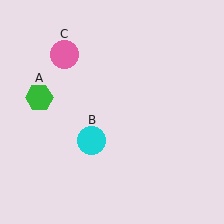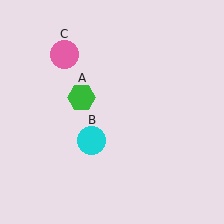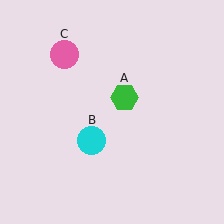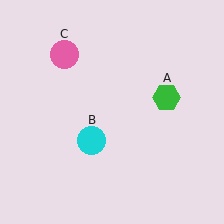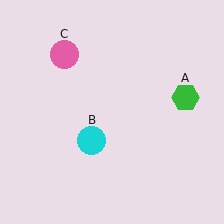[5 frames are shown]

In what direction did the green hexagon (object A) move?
The green hexagon (object A) moved right.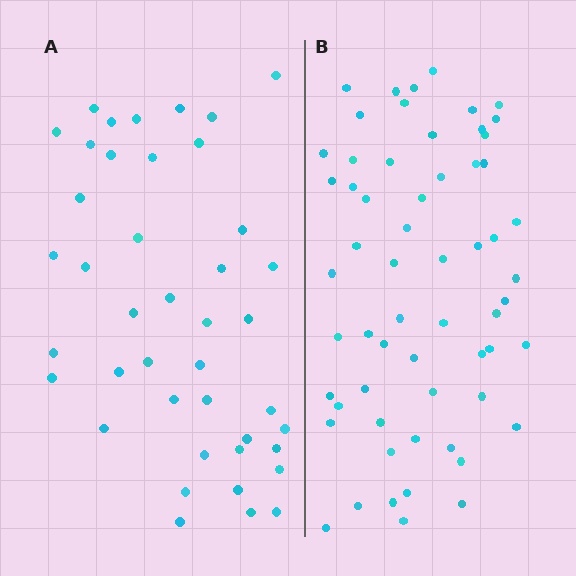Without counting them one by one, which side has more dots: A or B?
Region B (the right region) has more dots.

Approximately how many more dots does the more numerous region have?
Region B has approximately 20 more dots than region A.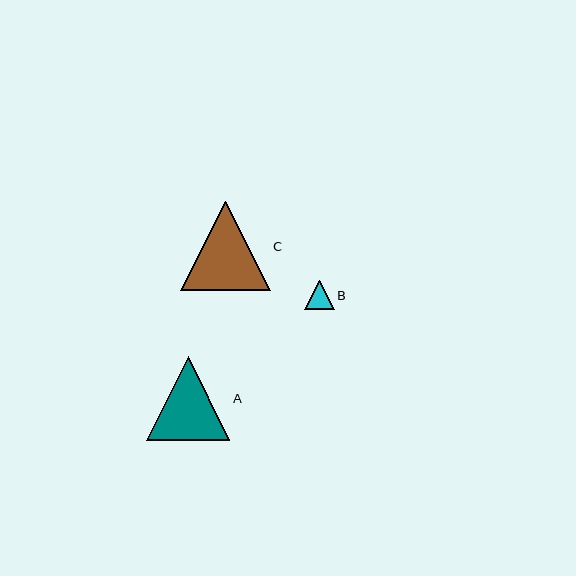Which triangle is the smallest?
Triangle B is the smallest with a size of approximately 29 pixels.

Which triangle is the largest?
Triangle C is the largest with a size of approximately 90 pixels.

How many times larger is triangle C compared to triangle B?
Triangle C is approximately 3.1 times the size of triangle B.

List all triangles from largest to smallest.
From largest to smallest: C, A, B.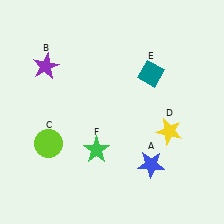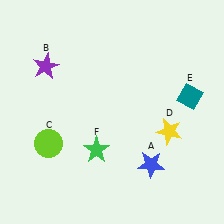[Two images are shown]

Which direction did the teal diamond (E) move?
The teal diamond (E) moved right.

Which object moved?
The teal diamond (E) moved right.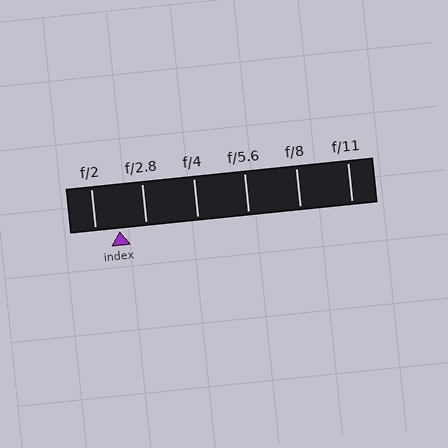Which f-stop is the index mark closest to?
The index mark is closest to f/2.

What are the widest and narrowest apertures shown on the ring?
The widest aperture shown is f/2 and the narrowest is f/11.